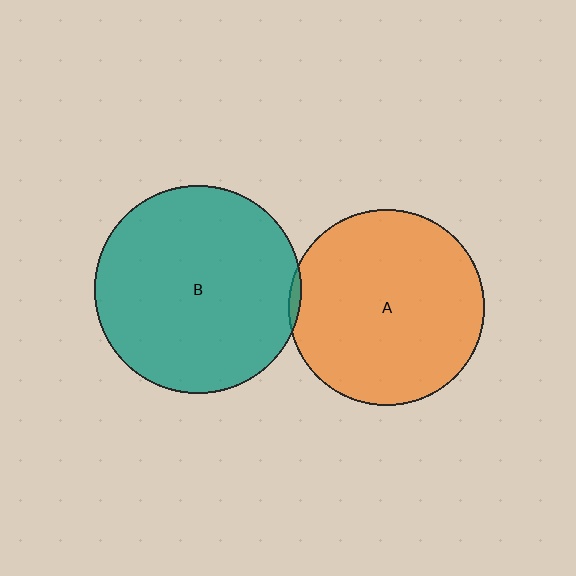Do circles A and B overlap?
Yes.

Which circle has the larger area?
Circle B (teal).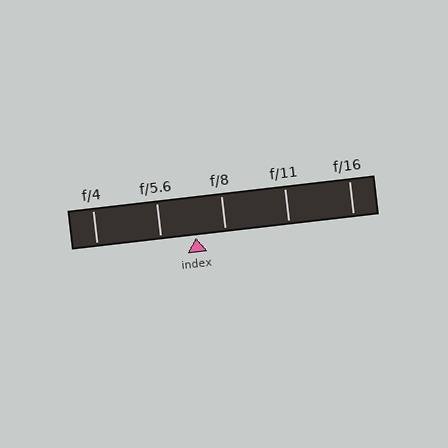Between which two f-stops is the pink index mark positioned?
The index mark is between f/5.6 and f/8.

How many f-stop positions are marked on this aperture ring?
There are 5 f-stop positions marked.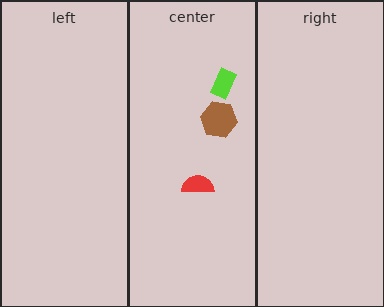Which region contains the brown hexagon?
The center region.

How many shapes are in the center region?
3.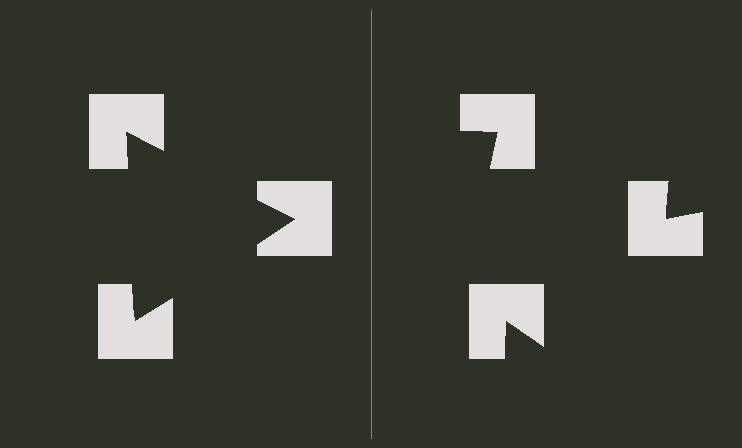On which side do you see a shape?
An illusory triangle appears on the left side. On the right side the wedge cuts are rotated, so no coherent shape forms.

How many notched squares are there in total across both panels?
6 — 3 on each side.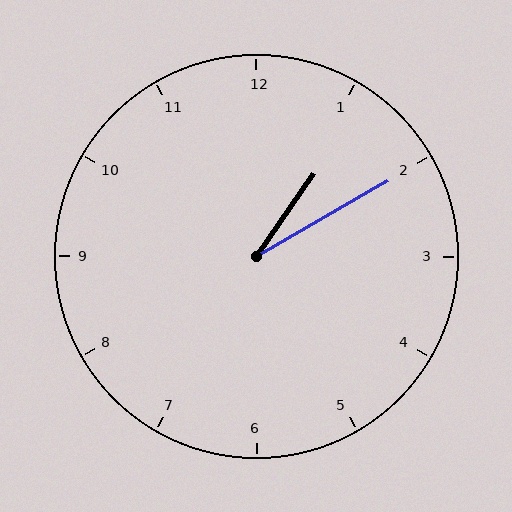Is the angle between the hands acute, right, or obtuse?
It is acute.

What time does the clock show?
1:10.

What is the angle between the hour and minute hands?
Approximately 25 degrees.